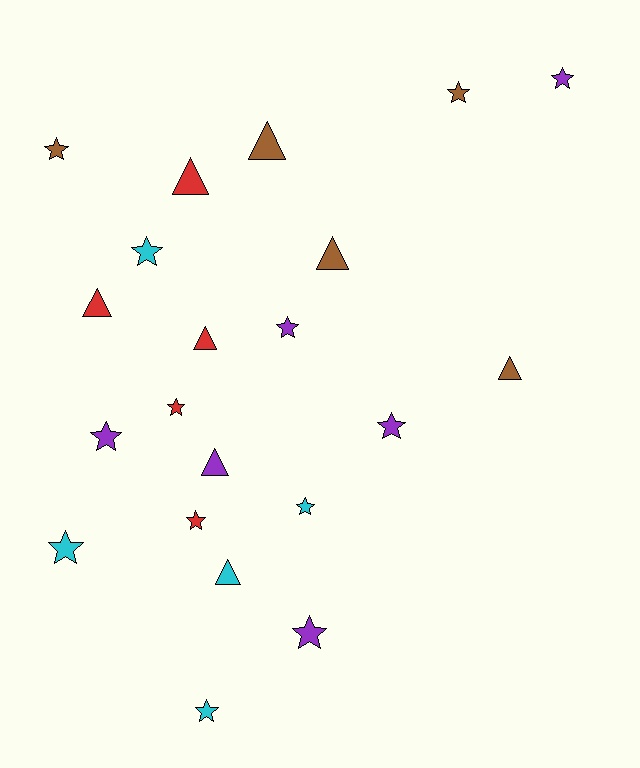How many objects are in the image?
There are 21 objects.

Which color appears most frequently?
Purple, with 6 objects.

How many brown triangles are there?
There are 3 brown triangles.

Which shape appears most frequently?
Star, with 13 objects.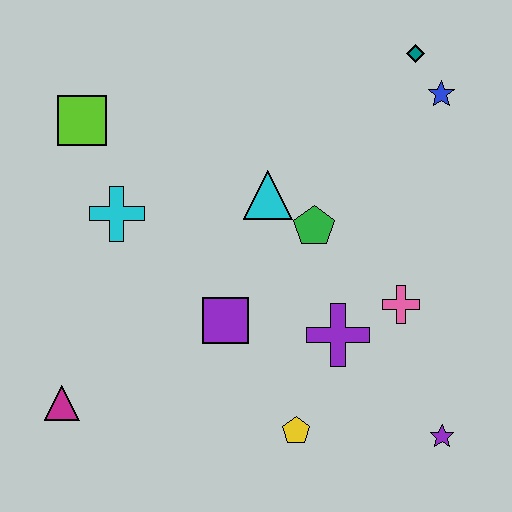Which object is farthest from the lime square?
The purple star is farthest from the lime square.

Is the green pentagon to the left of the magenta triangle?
No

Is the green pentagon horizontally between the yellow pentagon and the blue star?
Yes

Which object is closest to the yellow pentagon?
The purple cross is closest to the yellow pentagon.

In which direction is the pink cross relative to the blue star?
The pink cross is below the blue star.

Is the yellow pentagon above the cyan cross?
No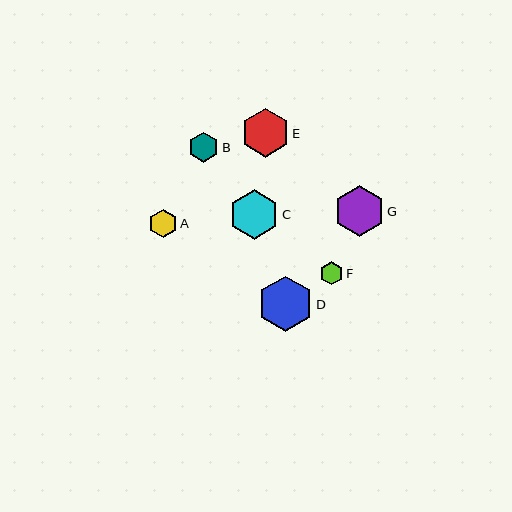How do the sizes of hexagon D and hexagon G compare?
Hexagon D and hexagon G are approximately the same size.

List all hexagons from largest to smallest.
From largest to smallest: D, G, C, E, B, A, F.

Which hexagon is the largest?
Hexagon D is the largest with a size of approximately 55 pixels.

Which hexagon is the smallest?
Hexagon F is the smallest with a size of approximately 23 pixels.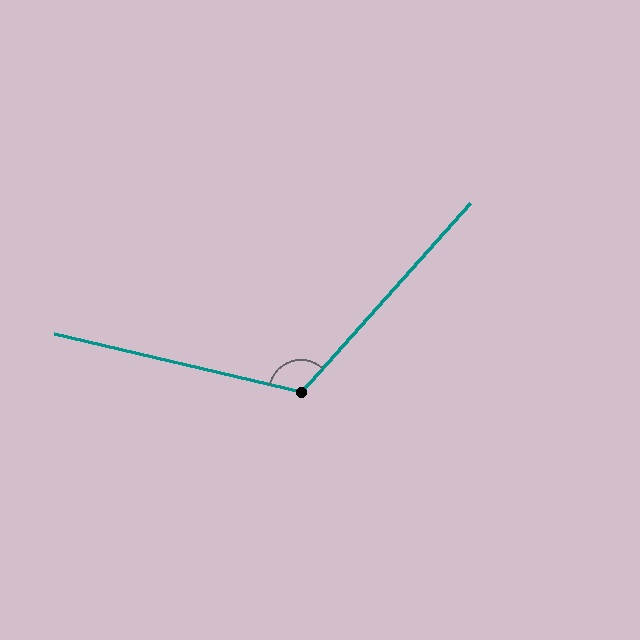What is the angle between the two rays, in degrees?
Approximately 119 degrees.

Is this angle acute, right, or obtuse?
It is obtuse.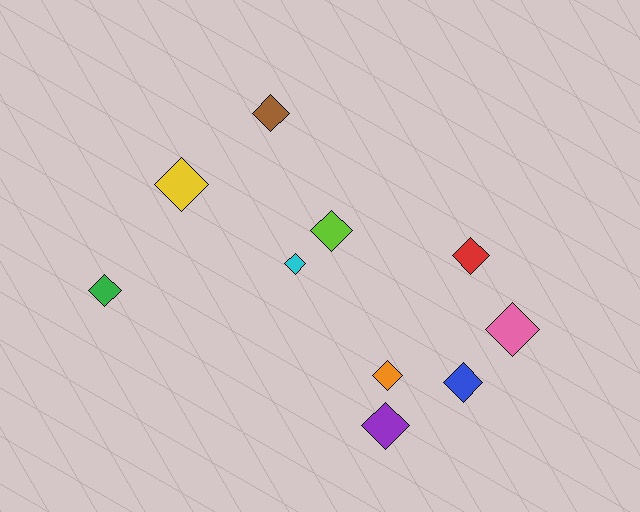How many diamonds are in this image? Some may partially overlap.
There are 10 diamonds.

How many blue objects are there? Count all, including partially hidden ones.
There is 1 blue object.